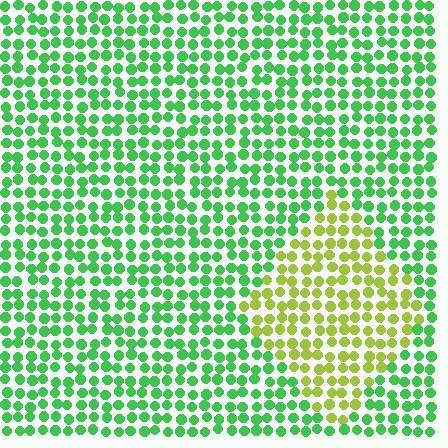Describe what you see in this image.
The image is filled with small green elements in a uniform arrangement. A diamond-shaped region is visible where the elements are tinted to a slightly different hue, forming a subtle color boundary.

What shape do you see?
I see a diamond.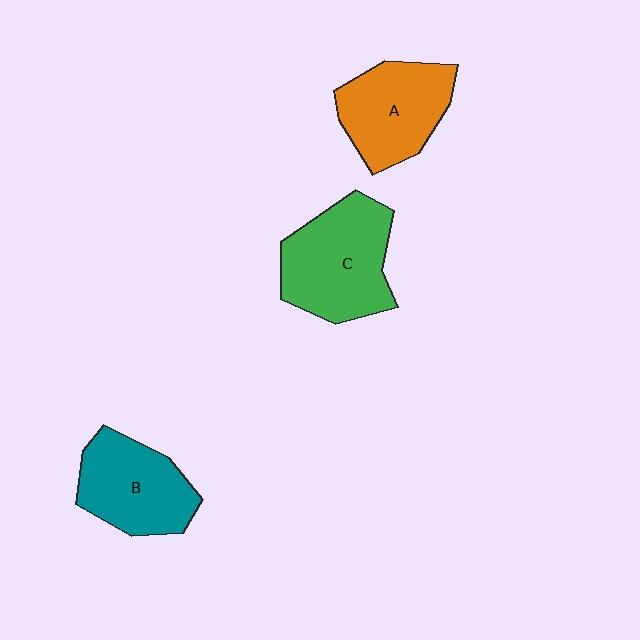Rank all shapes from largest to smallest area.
From largest to smallest: C (green), A (orange), B (teal).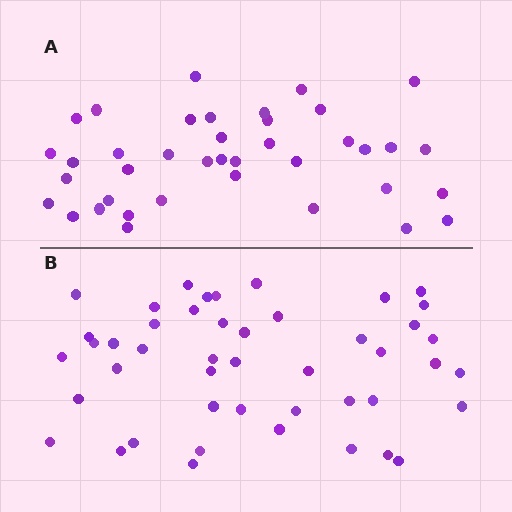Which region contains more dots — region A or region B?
Region B (the bottom region) has more dots.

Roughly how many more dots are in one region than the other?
Region B has roughly 8 or so more dots than region A.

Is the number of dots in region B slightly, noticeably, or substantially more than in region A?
Region B has only slightly more — the two regions are fairly close. The ratio is roughly 1.2 to 1.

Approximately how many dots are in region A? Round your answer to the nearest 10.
About 40 dots. (The exact count is 39, which rounds to 40.)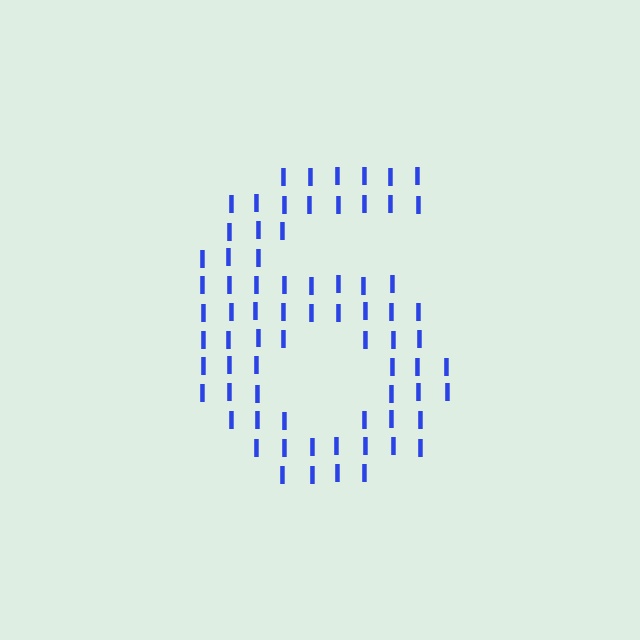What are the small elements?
The small elements are letter I's.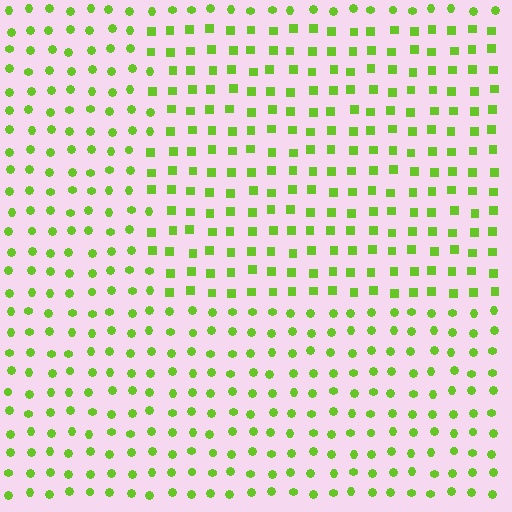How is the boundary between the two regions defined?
The boundary is defined by a change in element shape: squares inside vs. circles outside. All elements share the same color and spacing.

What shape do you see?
I see a rectangle.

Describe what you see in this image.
The image is filled with small lime elements arranged in a uniform grid. A rectangle-shaped region contains squares, while the surrounding area contains circles. The boundary is defined purely by the change in element shape.